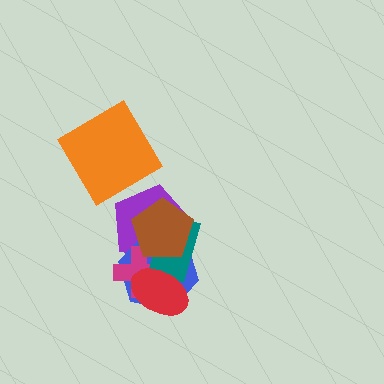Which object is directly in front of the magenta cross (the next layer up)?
The teal rectangle is directly in front of the magenta cross.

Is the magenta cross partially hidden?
Yes, it is partially covered by another shape.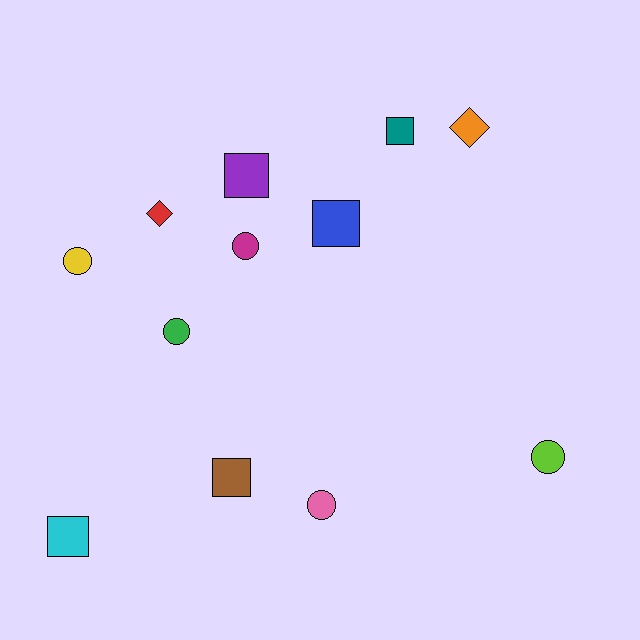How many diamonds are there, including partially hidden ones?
There are 2 diamonds.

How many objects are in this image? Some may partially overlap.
There are 12 objects.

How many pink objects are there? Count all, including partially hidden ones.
There is 1 pink object.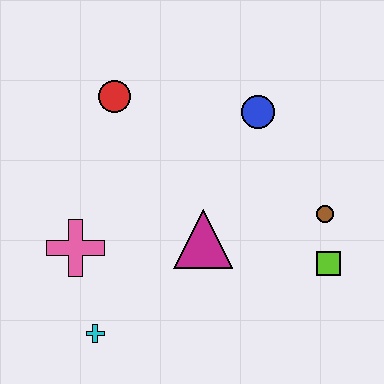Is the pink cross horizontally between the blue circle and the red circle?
No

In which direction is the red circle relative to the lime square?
The red circle is to the left of the lime square.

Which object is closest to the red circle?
The blue circle is closest to the red circle.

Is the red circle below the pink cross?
No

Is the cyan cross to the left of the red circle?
Yes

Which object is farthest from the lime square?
The red circle is farthest from the lime square.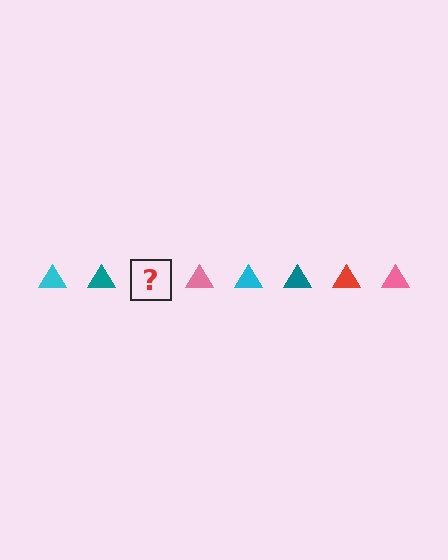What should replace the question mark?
The question mark should be replaced with a red triangle.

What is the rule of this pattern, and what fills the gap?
The rule is that the pattern cycles through cyan, teal, red, pink triangles. The gap should be filled with a red triangle.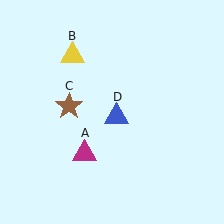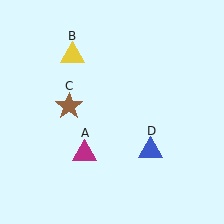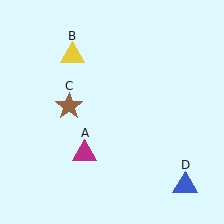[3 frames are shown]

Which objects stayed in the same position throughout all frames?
Magenta triangle (object A) and yellow triangle (object B) and brown star (object C) remained stationary.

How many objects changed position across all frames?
1 object changed position: blue triangle (object D).